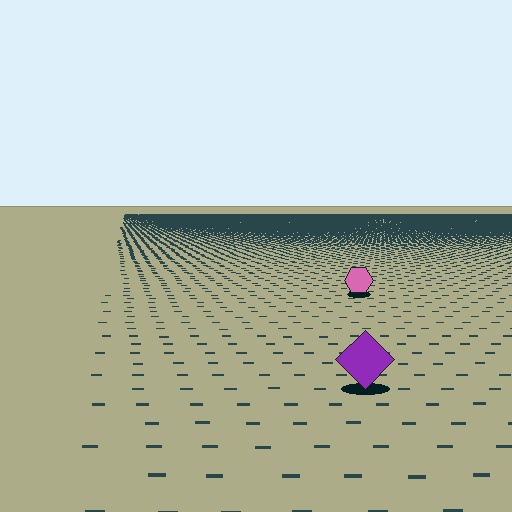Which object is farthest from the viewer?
The pink hexagon is farthest from the viewer. It appears smaller and the ground texture around it is denser.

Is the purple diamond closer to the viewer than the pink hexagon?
Yes. The purple diamond is closer — you can tell from the texture gradient: the ground texture is coarser near it.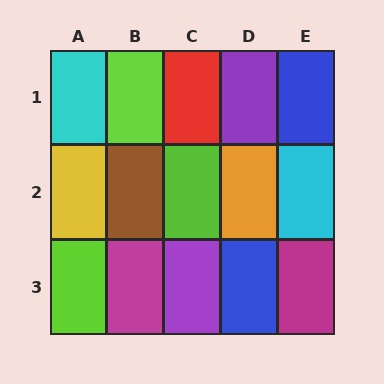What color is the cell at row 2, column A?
Yellow.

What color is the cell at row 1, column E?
Blue.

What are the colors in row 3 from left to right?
Lime, magenta, purple, blue, magenta.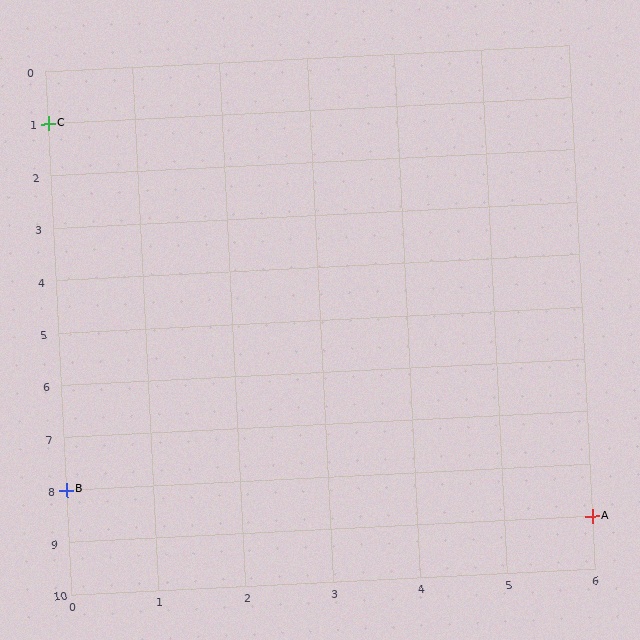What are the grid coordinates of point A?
Point A is at grid coordinates (6, 9).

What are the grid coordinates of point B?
Point B is at grid coordinates (0, 8).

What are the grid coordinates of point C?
Point C is at grid coordinates (0, 1).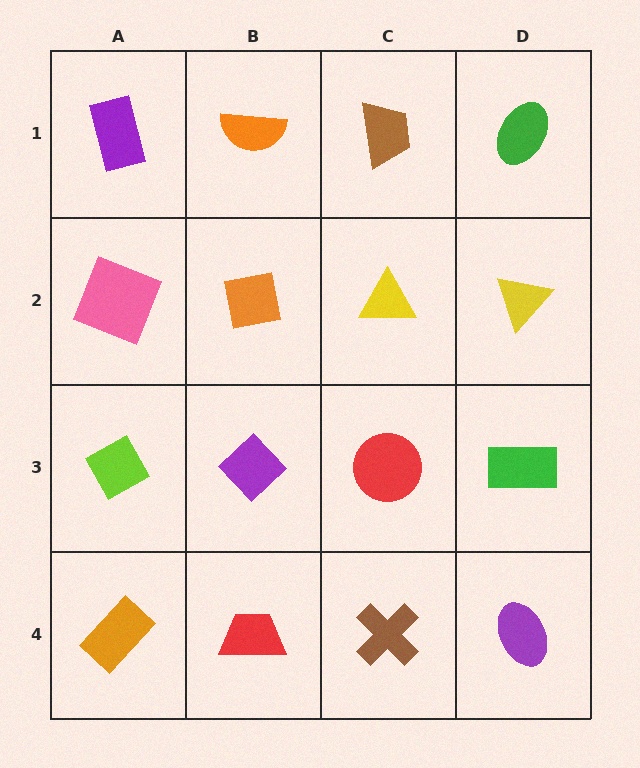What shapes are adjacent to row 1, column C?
A yellow triangle (row 2, column C), an orange semicircle (row 1, column B), a green ellipse (row 1, column D).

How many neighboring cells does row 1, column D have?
2.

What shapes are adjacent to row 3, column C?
A yellow triangle (row 2, column C), a brown cross (row 4, column C), a purple diamond (row 3, column B), a green rectangle (row 3, column D).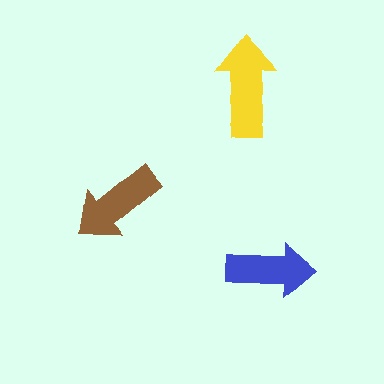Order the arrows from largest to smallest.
the yellow one, the brown one, the blue one.